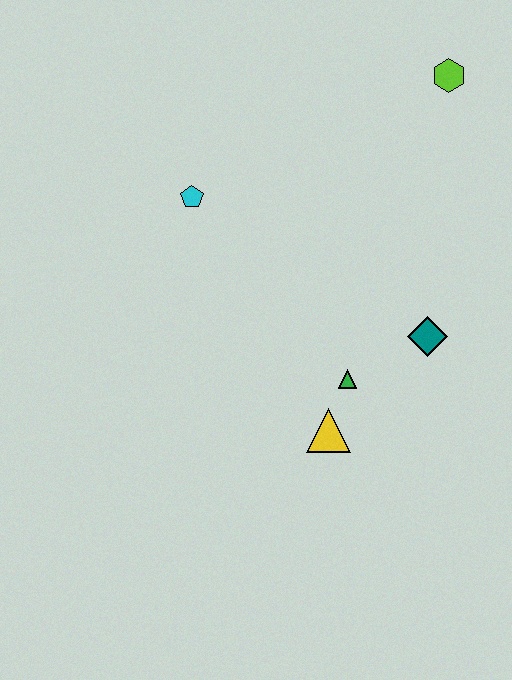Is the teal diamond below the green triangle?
No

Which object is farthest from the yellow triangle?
The lime hexagon is farthest from the yellow triangle.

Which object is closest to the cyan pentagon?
The green triangle is closest to the cyan pentagon.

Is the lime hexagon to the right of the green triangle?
Yes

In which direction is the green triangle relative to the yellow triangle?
The green triangle is above the yellow triangle.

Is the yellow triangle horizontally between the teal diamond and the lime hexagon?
No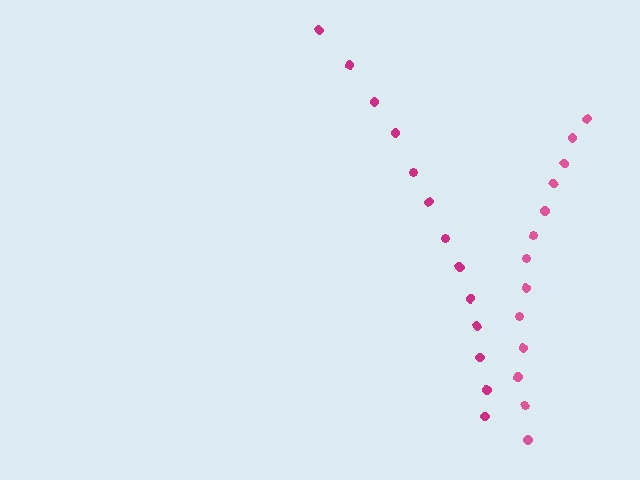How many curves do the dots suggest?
There are 2 distinct paths.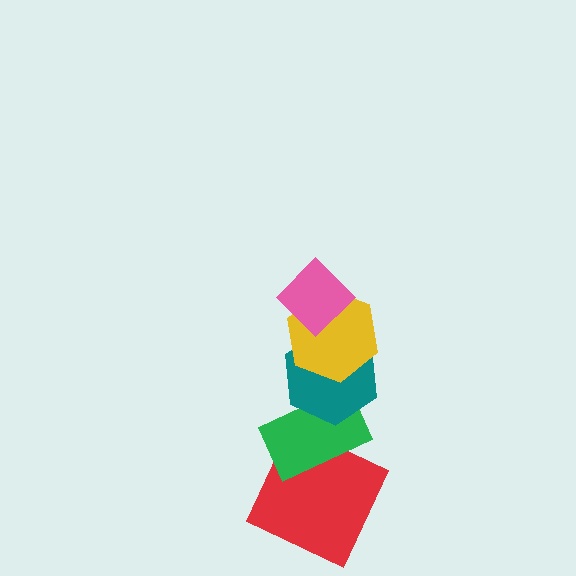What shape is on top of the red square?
The green rectangle is on top of the red square.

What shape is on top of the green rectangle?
The teal hexagon is on top of the green rectangle.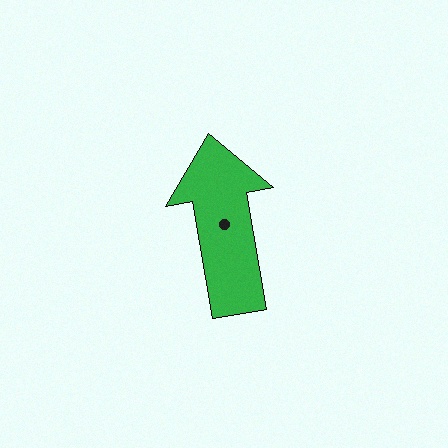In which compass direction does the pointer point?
North.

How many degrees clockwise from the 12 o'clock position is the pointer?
Approximately 350 degrees.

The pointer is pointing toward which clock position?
Roughly 12 o'clock.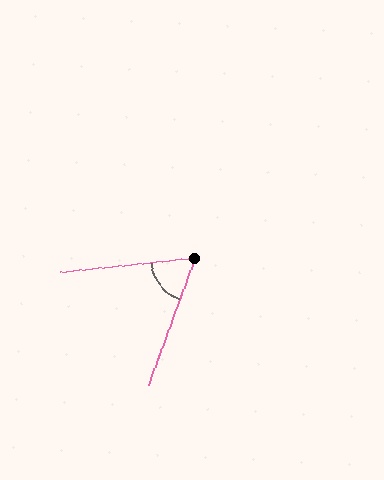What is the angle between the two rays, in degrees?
Approximately 64 degrees.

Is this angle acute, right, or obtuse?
It is acute.